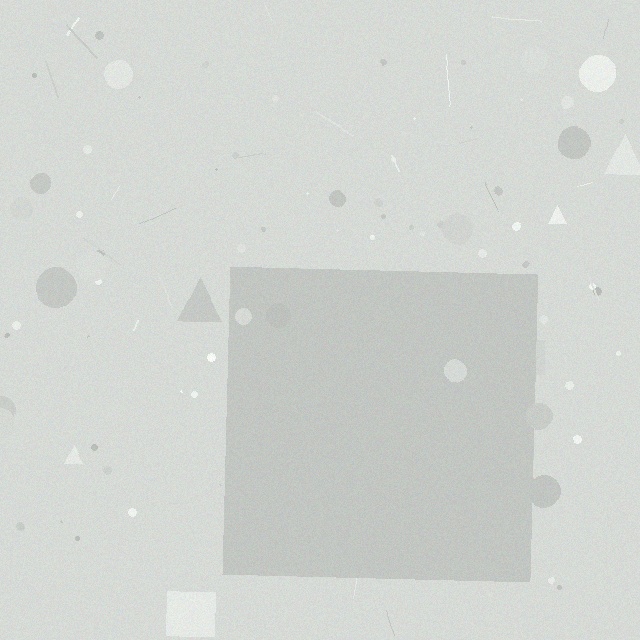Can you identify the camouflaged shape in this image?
The camouflaged shape is a square.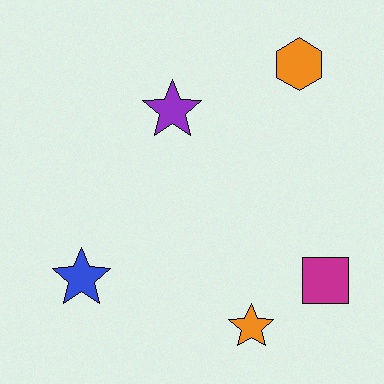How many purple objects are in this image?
There is 1 purple object.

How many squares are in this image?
There is 1 square.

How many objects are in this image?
There are 5 objects.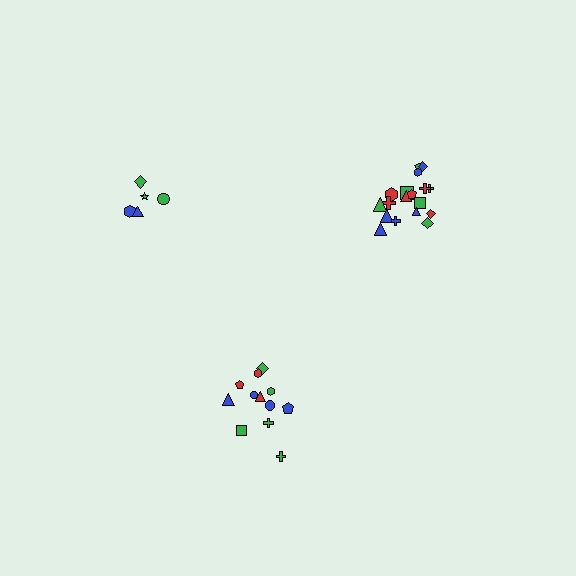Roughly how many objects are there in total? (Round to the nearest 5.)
Roughly 35 objects in total.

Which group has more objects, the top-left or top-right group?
The top-right group.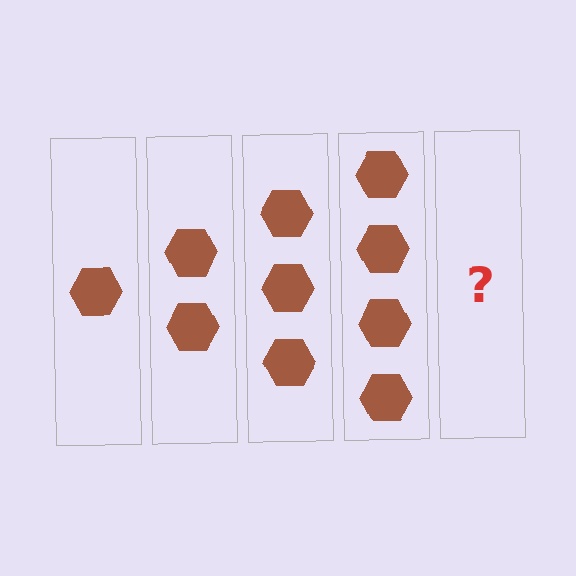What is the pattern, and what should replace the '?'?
The pattern is that each step adds one more hexagon. The '?' should be 5 hexagons.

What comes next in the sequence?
The next element should be 5 hexagons.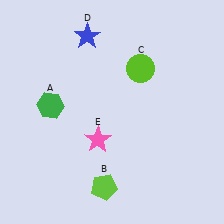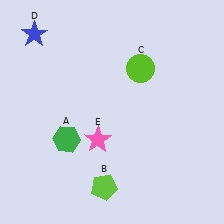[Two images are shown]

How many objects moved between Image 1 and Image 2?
2 objects moved between the two images.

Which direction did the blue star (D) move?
The blue star (D) moved left.